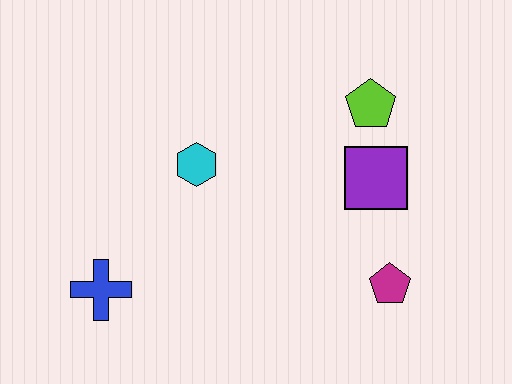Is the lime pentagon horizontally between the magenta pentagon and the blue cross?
Yes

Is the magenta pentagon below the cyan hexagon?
Yes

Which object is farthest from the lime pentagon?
The blue cross is farthest from the lime pentagon.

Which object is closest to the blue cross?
The cyan hexagon is closest to the blue cross.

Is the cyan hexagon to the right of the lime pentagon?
No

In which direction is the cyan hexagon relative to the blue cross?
The cyan hexagon is above the blue cross.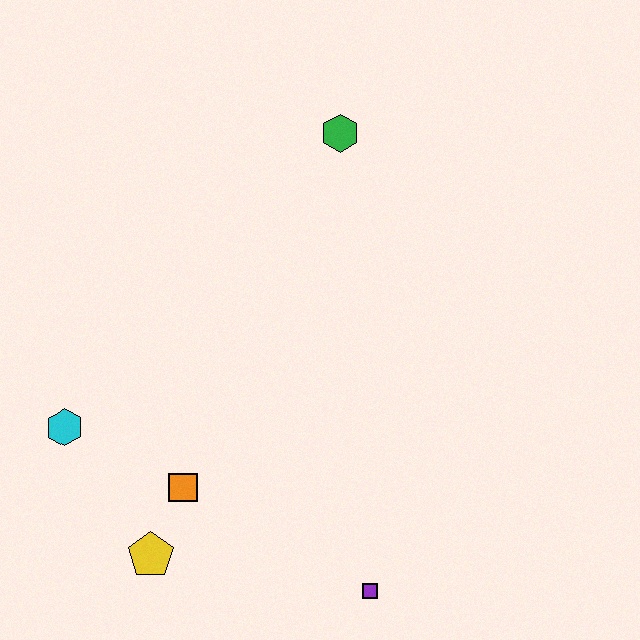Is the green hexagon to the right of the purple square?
No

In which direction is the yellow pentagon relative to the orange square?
The yellow pentagon is below the orange square.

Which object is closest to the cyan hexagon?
The orange square is closest to the cyan hexagon.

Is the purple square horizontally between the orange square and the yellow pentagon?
No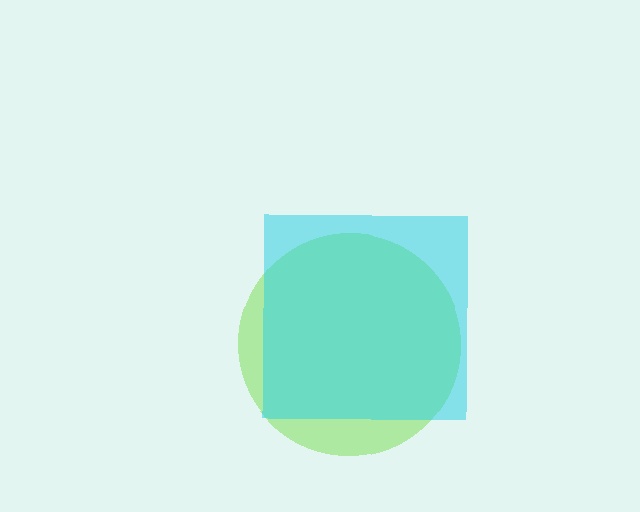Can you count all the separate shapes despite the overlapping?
Yes, there are 2 separate shapes.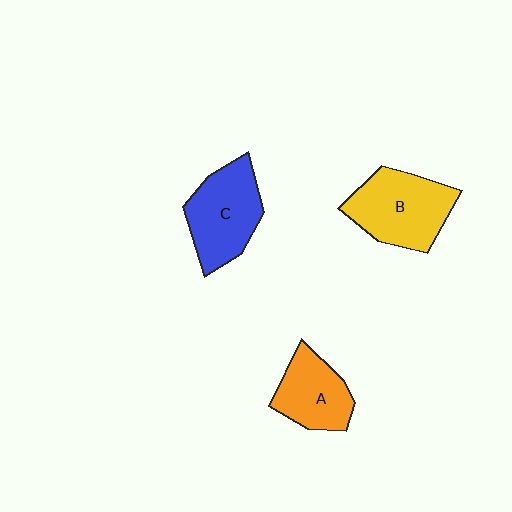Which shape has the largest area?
Shape B (yellow).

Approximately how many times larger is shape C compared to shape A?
Approximately 1.3 times.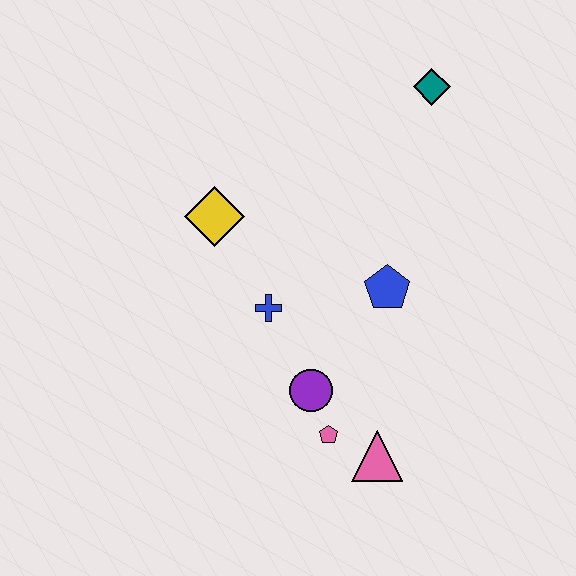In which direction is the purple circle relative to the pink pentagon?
The purple circle is above the pink pentagon.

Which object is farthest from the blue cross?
The teal diamond is farthest from the blue cross.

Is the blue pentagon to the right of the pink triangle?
Yes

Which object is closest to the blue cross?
The purple circle is closest to the blue cross.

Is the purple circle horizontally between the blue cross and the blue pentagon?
Yes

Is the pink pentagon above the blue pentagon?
No